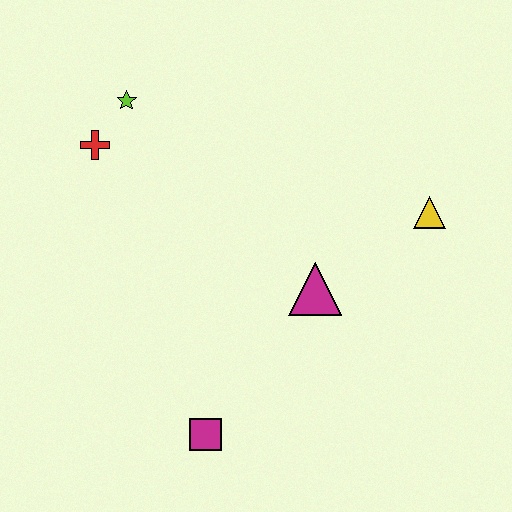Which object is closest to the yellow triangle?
The magenta triangle is closest to the yellow triangle.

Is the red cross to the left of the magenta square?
Yes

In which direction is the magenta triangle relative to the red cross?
The magenta triangle is to the right of the red cross.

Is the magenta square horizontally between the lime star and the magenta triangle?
Yes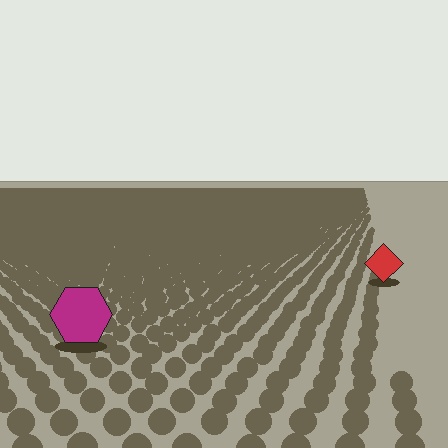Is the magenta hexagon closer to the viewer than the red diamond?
Yes. The magenta hexagon is closer — you can tell from the texture gradient: the ground texture is coarser near it.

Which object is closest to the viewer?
The magenta hexagon is closest. The texture marks near it are larger and more spread out.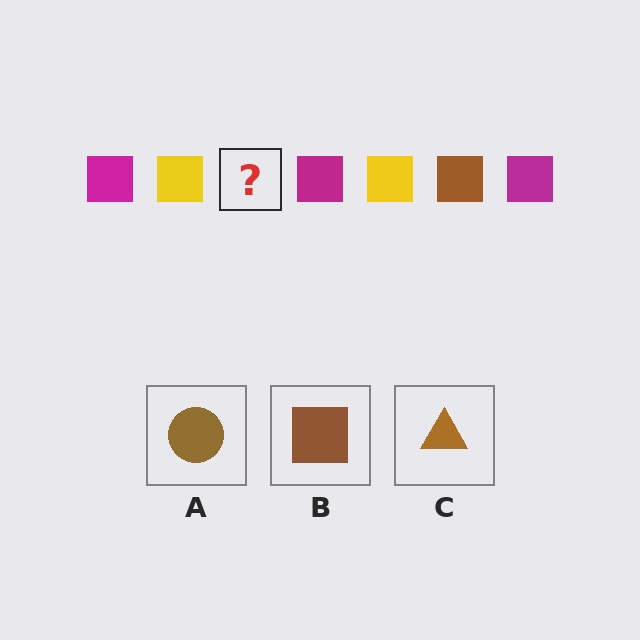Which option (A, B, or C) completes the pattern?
B.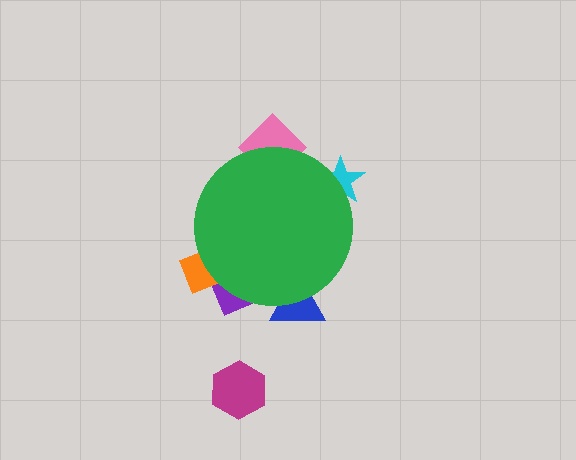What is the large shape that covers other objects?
A green circle.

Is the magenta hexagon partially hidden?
No, the magenta hexagon is fully visible.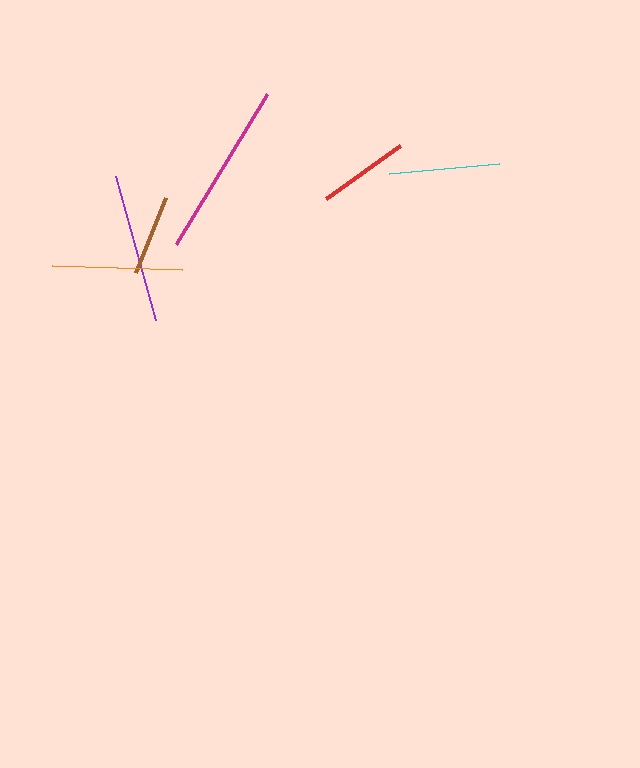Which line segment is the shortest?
The brown line is the shortest at approximately 81 pixels.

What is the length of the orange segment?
The orange segment is approximately 130 pixels long.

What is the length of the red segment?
The red segment is approximately 92 pixels long.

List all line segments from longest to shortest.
From longest to shortest: magenta, purple, orange, cyan, red, brown.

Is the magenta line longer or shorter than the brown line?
The magenta line is longer than the brown line.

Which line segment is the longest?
The magenta line is the longest at approximately 175 pixels.